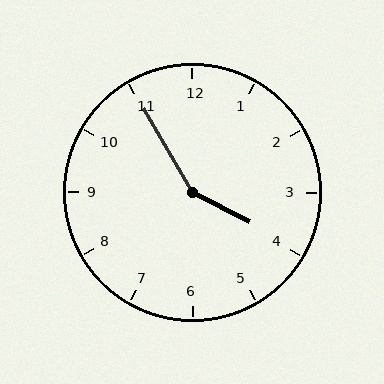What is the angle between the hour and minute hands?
Approximately 148 degrees.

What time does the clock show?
3:55.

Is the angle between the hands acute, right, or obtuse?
It is obtuse.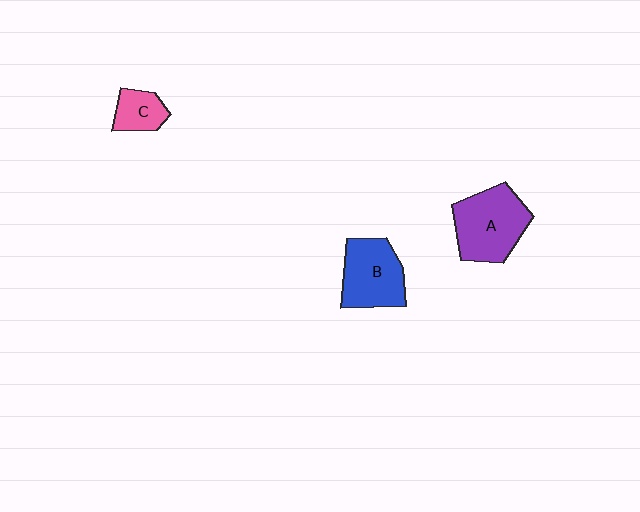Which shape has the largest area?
Shape A (purple).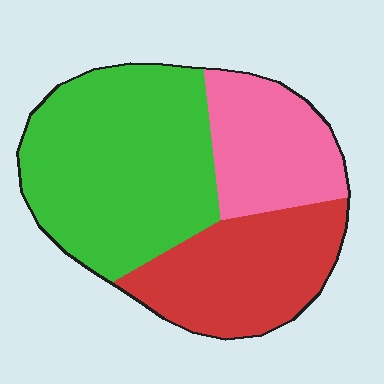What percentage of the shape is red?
Red covers 29% of the shape.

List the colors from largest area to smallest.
From largest to smallest: green, red, pink.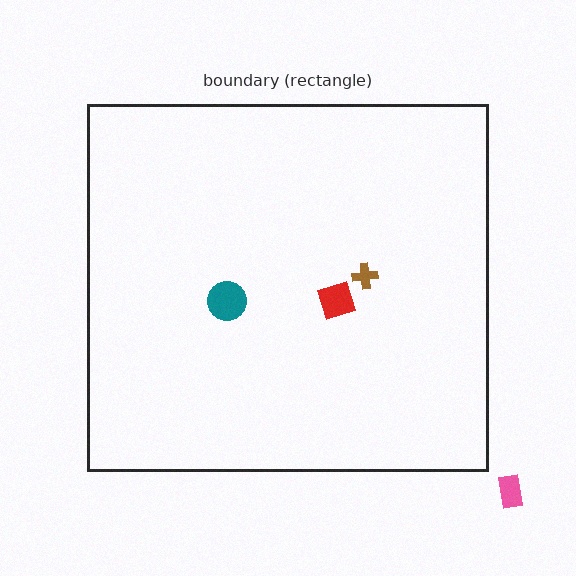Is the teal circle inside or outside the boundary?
Inside.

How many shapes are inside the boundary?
3 inside, 1 outside.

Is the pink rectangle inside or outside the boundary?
Outside.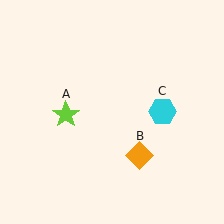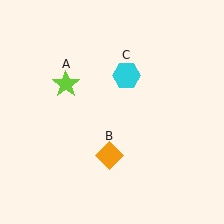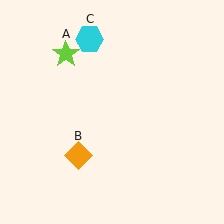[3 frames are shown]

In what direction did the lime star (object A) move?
The lime star (object A) moved up.